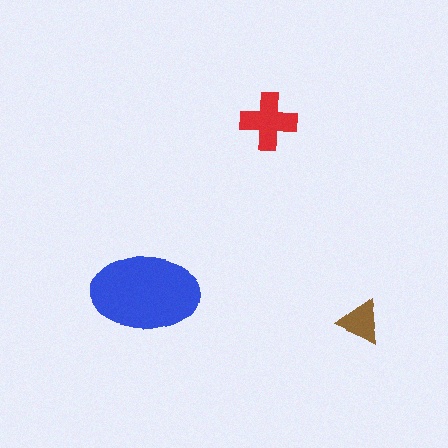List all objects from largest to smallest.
The blue ellipse, the red cross, the brown triangle.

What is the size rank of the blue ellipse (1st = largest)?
1st.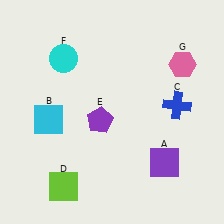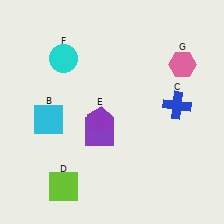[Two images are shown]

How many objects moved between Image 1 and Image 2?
1 object moved between the two images.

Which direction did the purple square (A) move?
The purple square (A) moved left.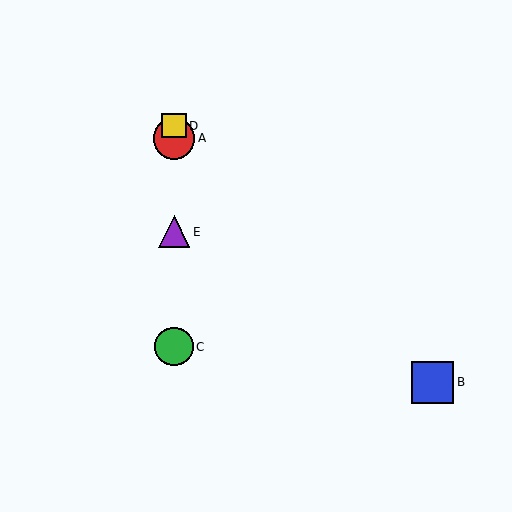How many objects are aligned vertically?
4 objects (A, C, D, E) are aligned vertically.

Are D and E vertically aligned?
Yes, both are at x≈174.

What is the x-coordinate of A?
Object A is at x≈174.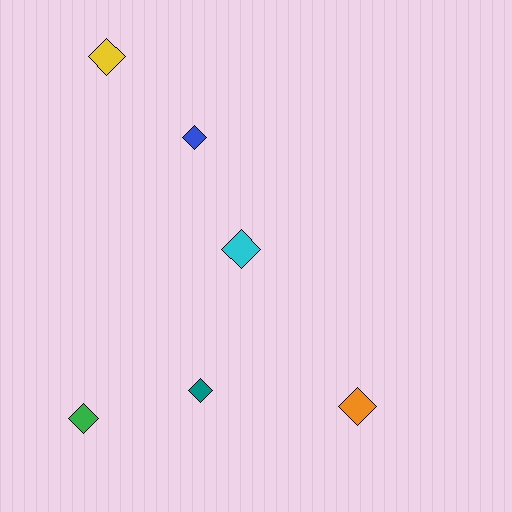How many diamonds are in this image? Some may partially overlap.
There are 6 diamonds.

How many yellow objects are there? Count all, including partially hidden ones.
There is 1 yellow object.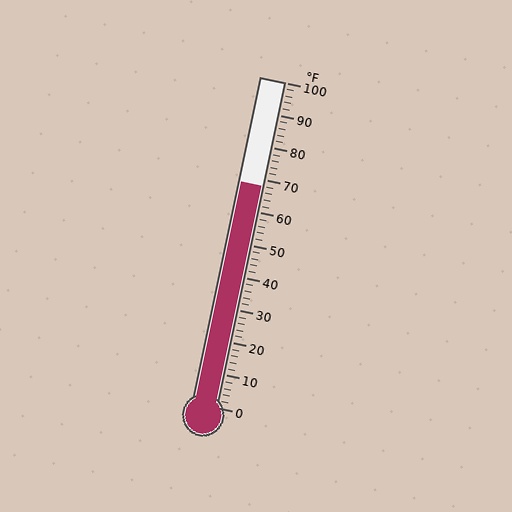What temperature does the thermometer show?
The thermometer shows approximately 68°F.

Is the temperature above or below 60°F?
The temperature is above 60°F.